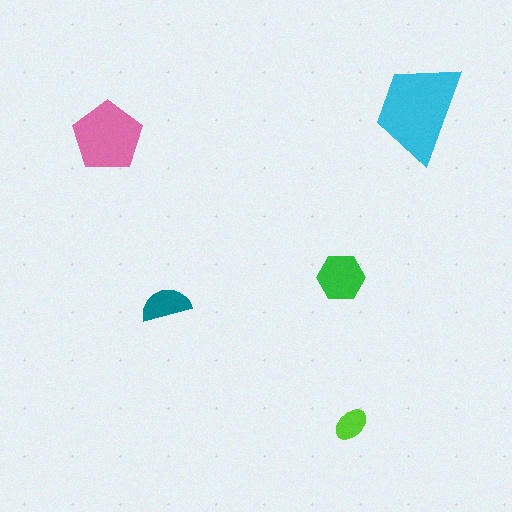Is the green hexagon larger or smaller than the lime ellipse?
Larger.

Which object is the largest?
The cyan trapezoid.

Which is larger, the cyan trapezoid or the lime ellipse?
The cyan trapezoid.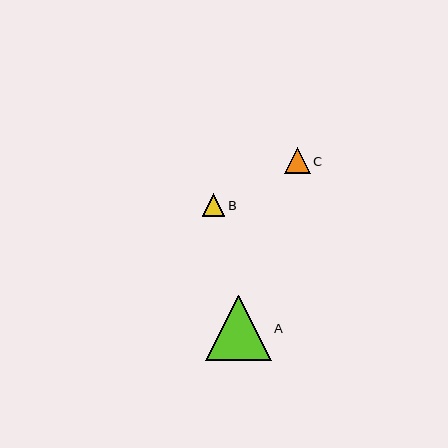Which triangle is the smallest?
Triangle B is the smallest with a size of approximately 23 pixels.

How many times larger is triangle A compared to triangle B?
Triangle A is approximately 2.9 times the size of triangle B.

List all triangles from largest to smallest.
From largest to smallest: A, C, B.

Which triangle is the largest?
Triangle A is the largest with a size of approximately 66 pixels.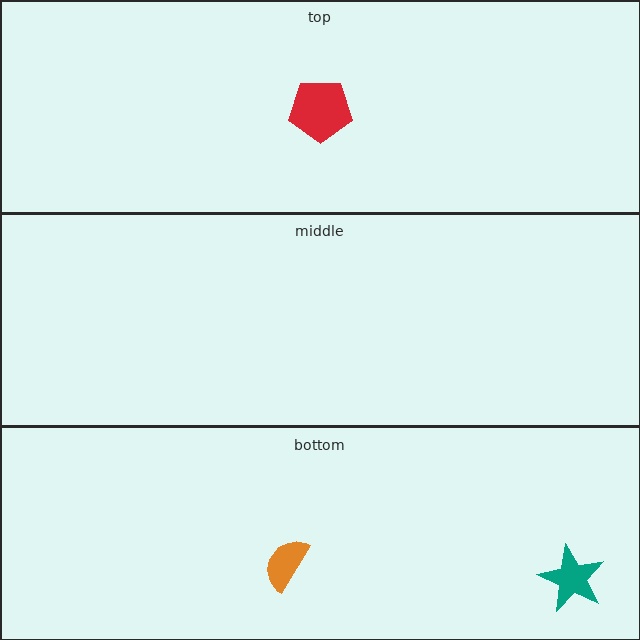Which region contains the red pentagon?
The top region.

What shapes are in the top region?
The red pentagon.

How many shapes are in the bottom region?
2.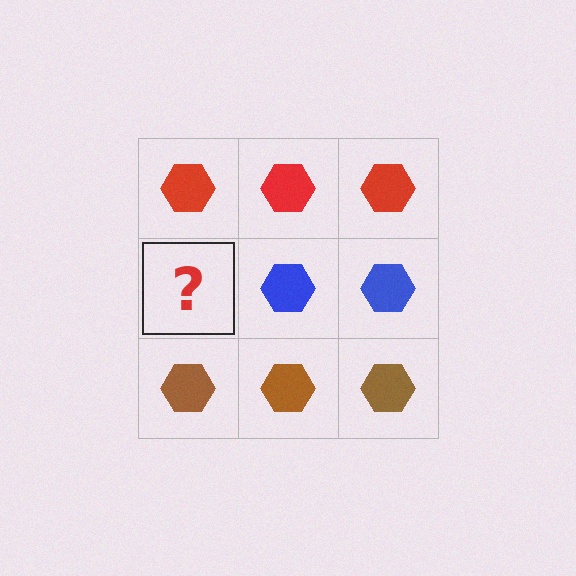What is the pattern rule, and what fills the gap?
The rule is that each row has a consistent color. The gap should be filled with a blue hexagon.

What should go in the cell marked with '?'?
The missing cell should contain a blue hexagon.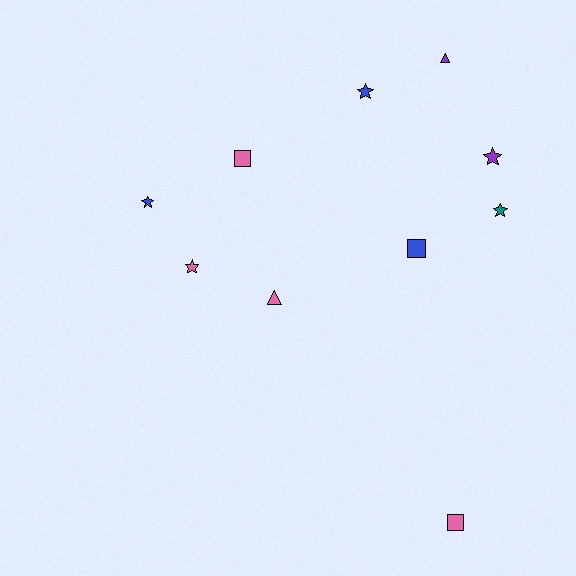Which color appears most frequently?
Pink, with 4 objects.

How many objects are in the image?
There are 10 objects.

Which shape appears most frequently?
Star, with 5 objects.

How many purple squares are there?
There are no purple squares.